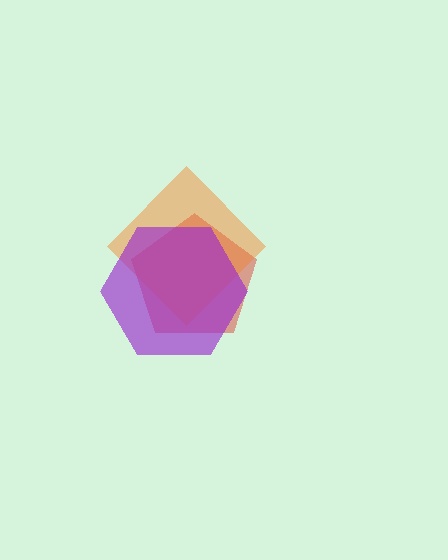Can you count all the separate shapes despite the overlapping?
Yes, there are 3 separate shapes.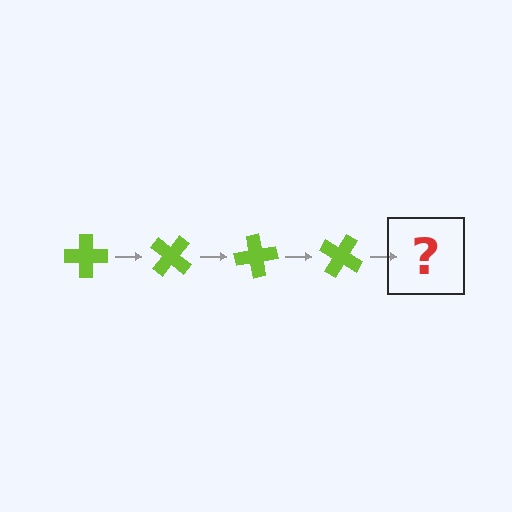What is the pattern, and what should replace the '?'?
The pattern is that the cross rotates 40 degrees each step. The '?' should be a lime cross rotated 160 degrees.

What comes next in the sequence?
The next element should be a lime cross rotated 160 degrees.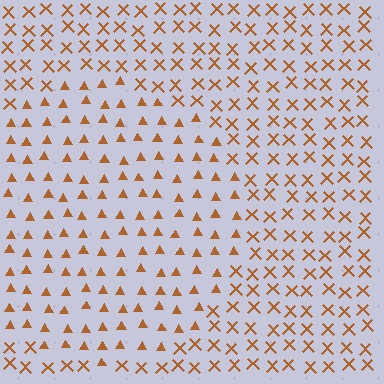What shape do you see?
I see a circle.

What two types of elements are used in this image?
The image uses triangles inside the circle region and X marks outside it.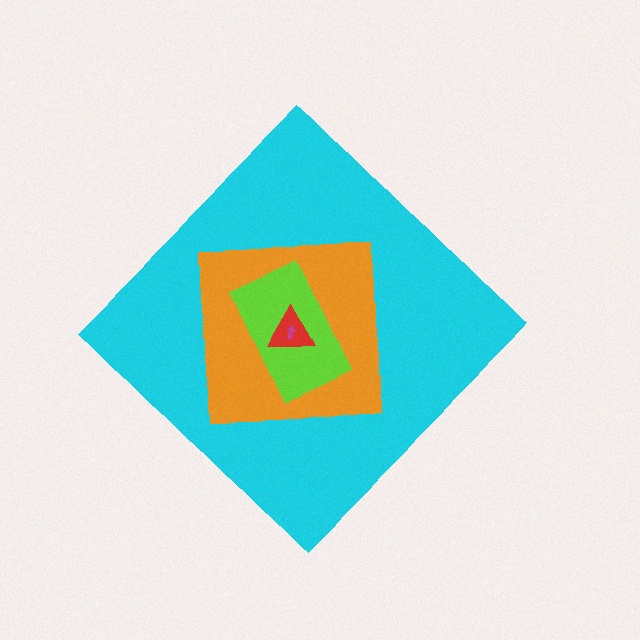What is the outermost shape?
The cyan diamond.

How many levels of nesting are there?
5.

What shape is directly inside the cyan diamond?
The orange square.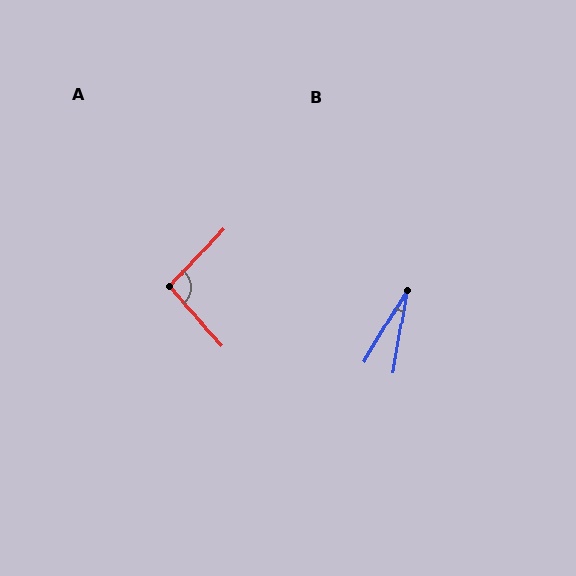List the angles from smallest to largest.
B (21°), A (95°).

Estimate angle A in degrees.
Approximately 95 degrees.